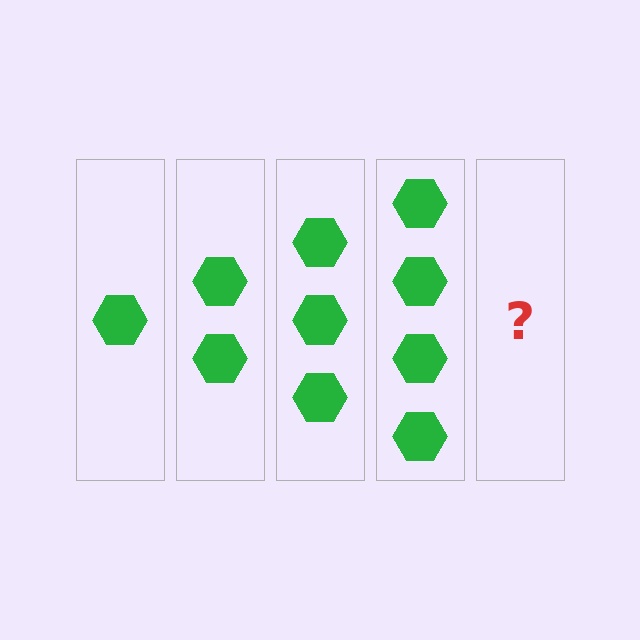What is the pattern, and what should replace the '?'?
The pattern is that each step adds one more hexagon. The '?' should be 5 hexagons.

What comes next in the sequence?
The next element should be 5 hexagons.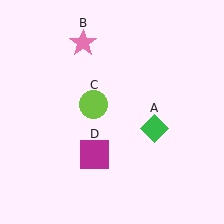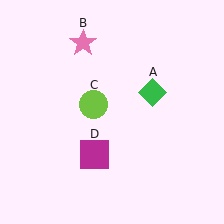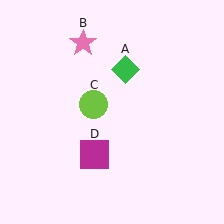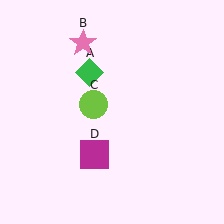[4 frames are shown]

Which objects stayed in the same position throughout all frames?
Pink star (object B) and lime circle (object C) and magenta square (object D) remained stationary.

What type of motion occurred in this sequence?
The green diamond (object A) rotated counterclockwise around the center of the scene.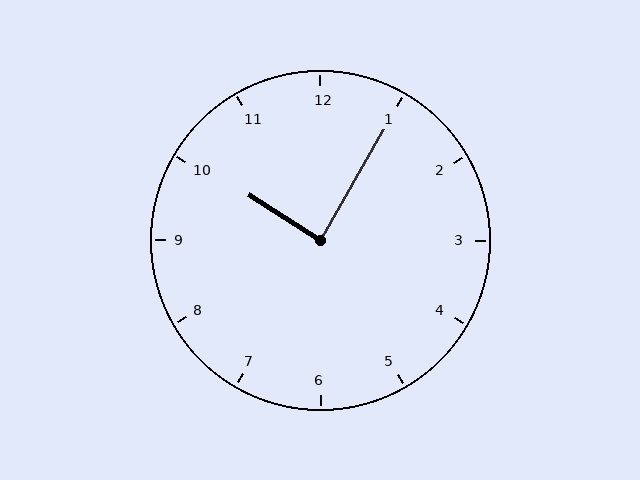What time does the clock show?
10:05.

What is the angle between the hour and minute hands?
Approximately 88 degrees.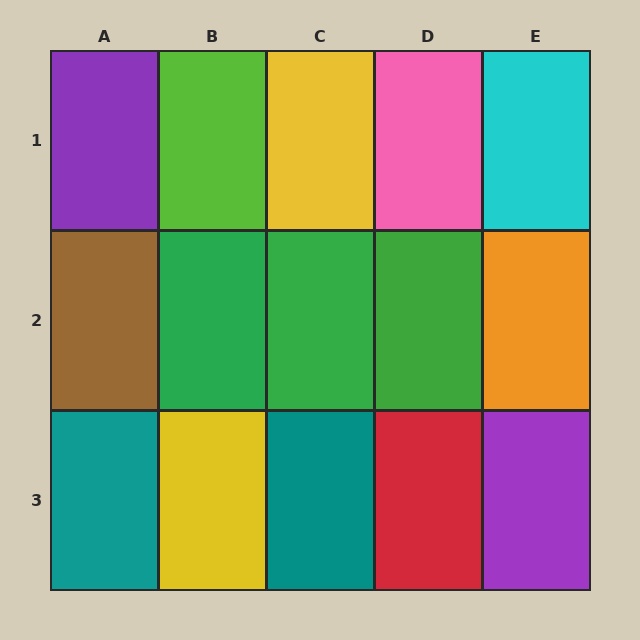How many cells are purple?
2 cells are purple.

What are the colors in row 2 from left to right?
Brown, green, green, green, orange.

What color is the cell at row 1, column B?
Lime.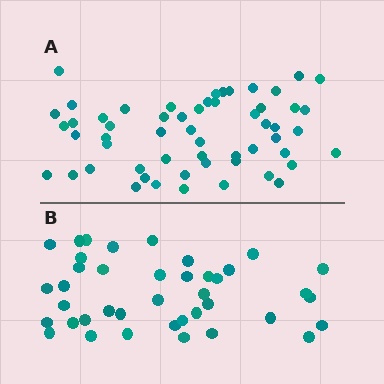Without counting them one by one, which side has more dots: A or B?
Region A (the top region) has more dots.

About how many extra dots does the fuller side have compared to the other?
Region A has approximately 15 more dots than region B.